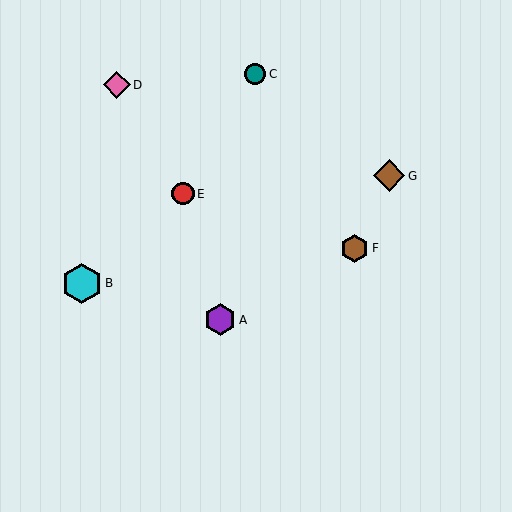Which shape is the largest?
The cyan hexagon (labeled B) is the largest.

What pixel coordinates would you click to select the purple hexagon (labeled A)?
Click at (220, 320) to select the purple hexagon A.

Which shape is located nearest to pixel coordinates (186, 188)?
The red circle (labeled E) at (183, 194) is nearest to that location.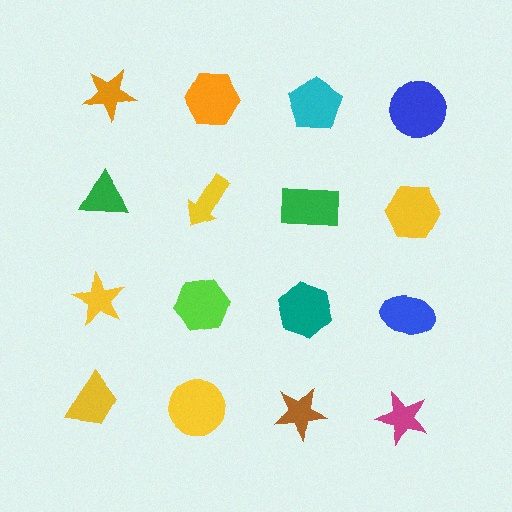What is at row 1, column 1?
An orange star.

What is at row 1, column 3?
A cyan pentagon.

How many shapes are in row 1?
4 shapes.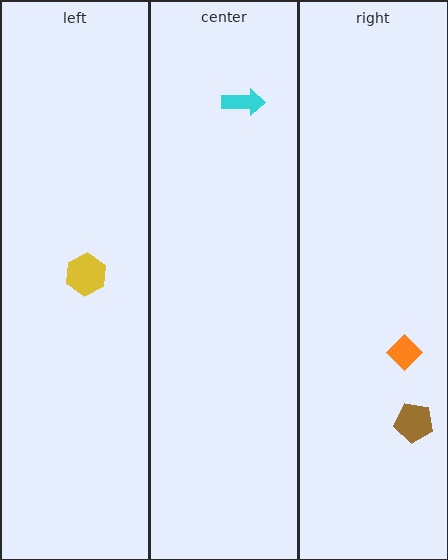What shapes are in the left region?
The yellow hexagon.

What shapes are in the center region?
The cyan arrow.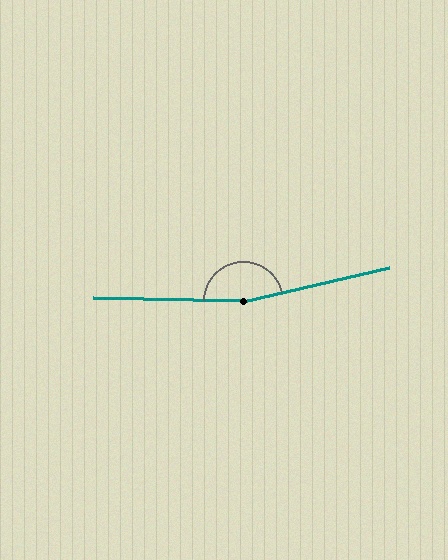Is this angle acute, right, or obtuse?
It is obtuse.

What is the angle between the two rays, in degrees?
Approximately 165 degrees.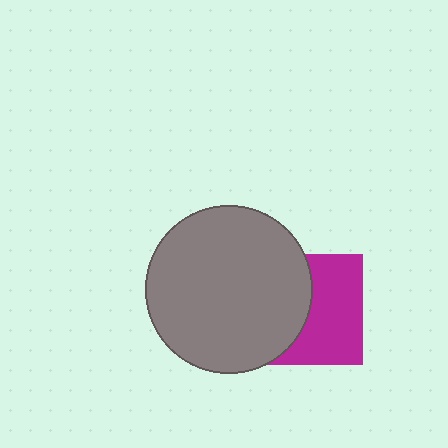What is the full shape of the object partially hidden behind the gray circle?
The partially hidden object is a magenta square.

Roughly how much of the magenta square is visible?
About half of it is visible (roughly 54%).